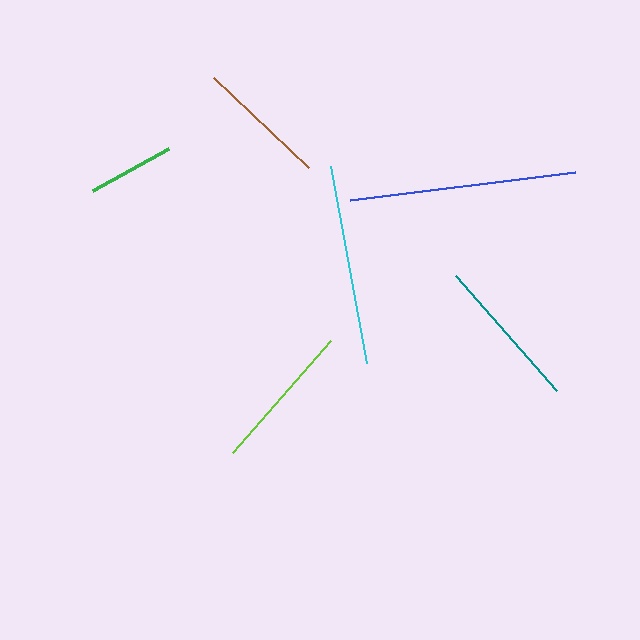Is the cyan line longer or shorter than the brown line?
The cyan line is longer than the brown line.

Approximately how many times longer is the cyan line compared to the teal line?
The cyan line is approximately 1.3 times the length of the teal line.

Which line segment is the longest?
The blue line is the longest at approximately 226 pixels.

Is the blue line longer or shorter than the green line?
The blue line is longer than the green line.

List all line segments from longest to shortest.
From longest to shortest: blue, cyan, teal, lime, brown, green.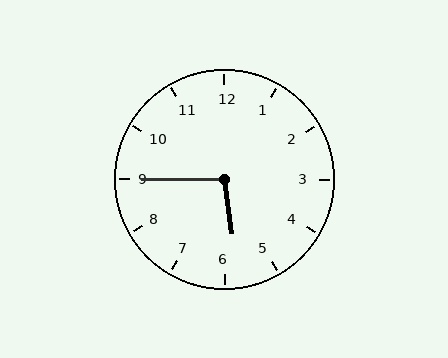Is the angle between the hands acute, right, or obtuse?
It is obtuse.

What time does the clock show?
5:45.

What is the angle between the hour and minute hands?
Approximately 98 degrees.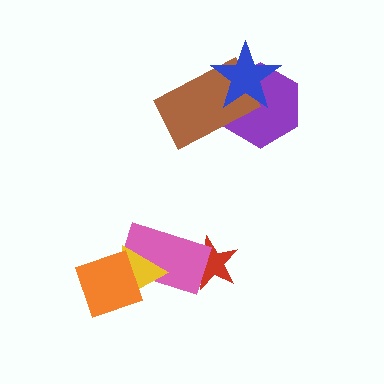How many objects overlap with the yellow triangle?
2 objects overlap with the yellow triangle.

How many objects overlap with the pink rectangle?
3 objects overlap with the pink rectangle.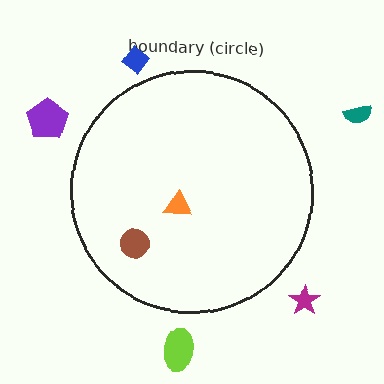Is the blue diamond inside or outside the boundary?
Outside.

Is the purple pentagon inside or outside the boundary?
Outside.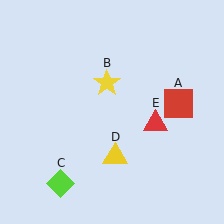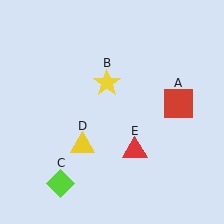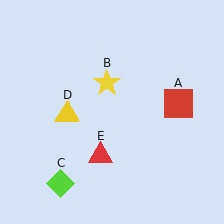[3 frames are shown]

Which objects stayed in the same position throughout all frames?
Red square (object A) and yellow star (object B) and lime diamond (object C) remained stationary.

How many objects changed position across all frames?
2 objects changed position: yellow triangle (object D), red triangle (object E).